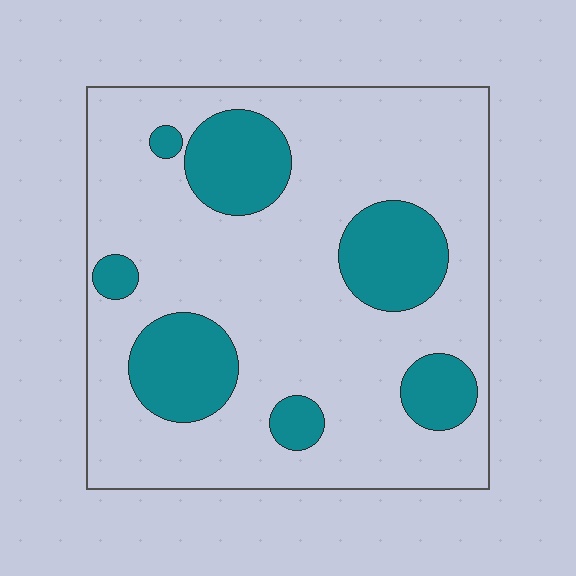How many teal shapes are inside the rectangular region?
7.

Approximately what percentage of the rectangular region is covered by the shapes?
Approximately 25%.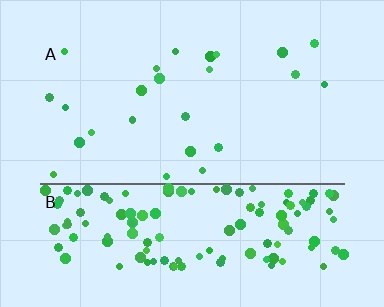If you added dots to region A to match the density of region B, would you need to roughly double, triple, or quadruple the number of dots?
Approximately quadruple.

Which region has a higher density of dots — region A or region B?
B (the bottom).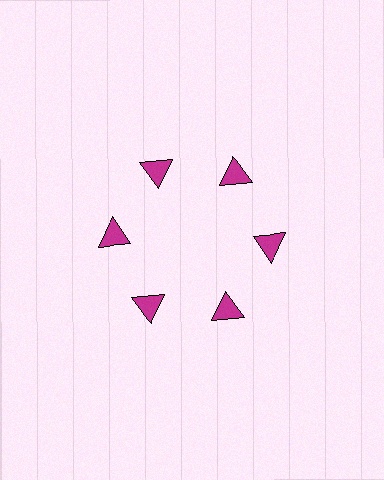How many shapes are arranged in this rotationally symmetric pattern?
There are 6 shapes, arranged in 6 groups of 1.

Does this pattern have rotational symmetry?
Yes, this pattern has 6-fold rotational symmetry. It looks the same after rotating 60 degrees around the center.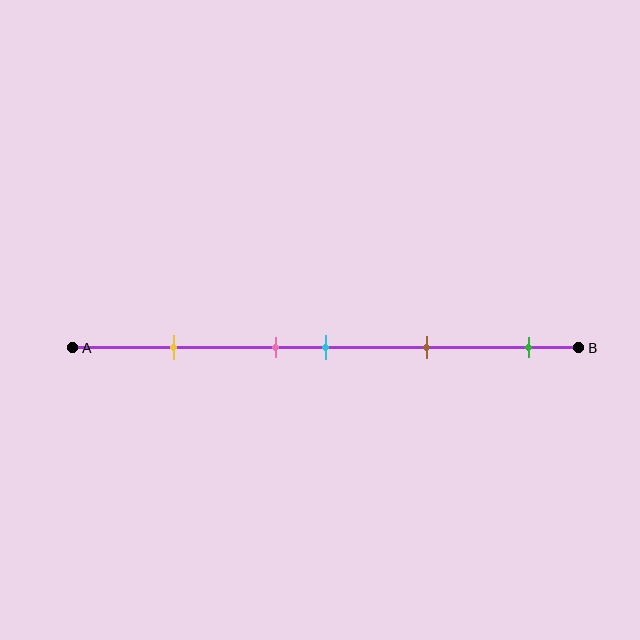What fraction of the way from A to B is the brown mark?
The brown mark is approximately 70% (0.7) of the way from A to B.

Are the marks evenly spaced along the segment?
No, the marks are not evenly spaced.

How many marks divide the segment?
There are 5 marks dividing the segment.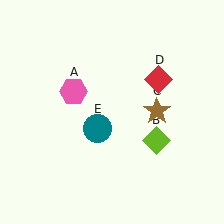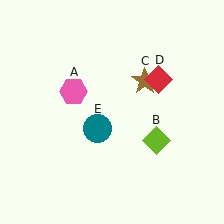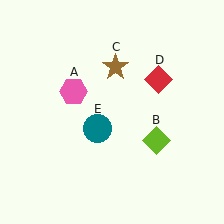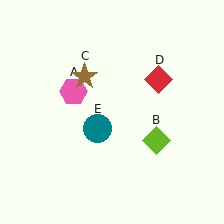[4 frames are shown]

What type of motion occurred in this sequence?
The brown star (object C) rotated counterclockwise around the center of the scene.